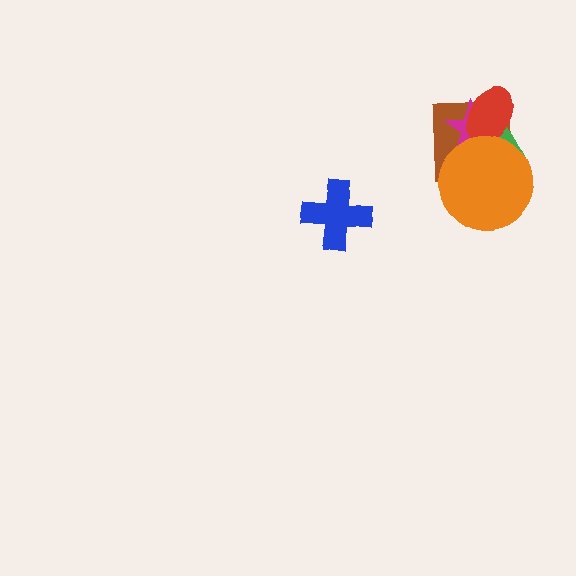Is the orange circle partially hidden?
No, no other shape covers it.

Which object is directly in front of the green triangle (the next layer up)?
The magenta star is directly in front of the green triangle.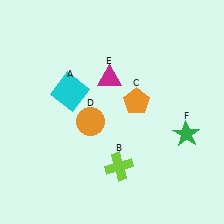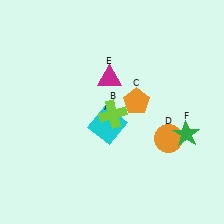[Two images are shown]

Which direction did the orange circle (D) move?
The orange circle (D) moved right.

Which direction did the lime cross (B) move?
The lime cross (B) moved up.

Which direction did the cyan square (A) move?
The cyan square (A) moved right.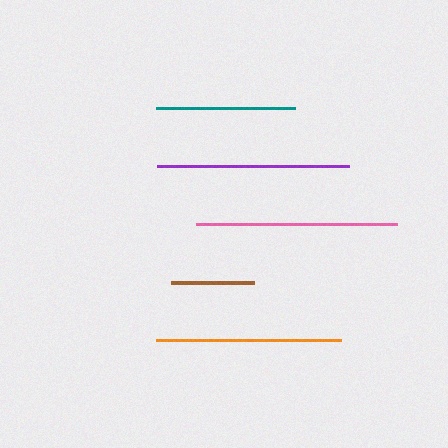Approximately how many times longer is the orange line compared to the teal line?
The orange line is approximately 1.3 times the length of the teal line.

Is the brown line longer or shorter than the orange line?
The orange line is longer than the brown line.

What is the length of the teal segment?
The teal segment is approximately 139 pixels long.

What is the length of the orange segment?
The orange segment is approximately 185 pixels long.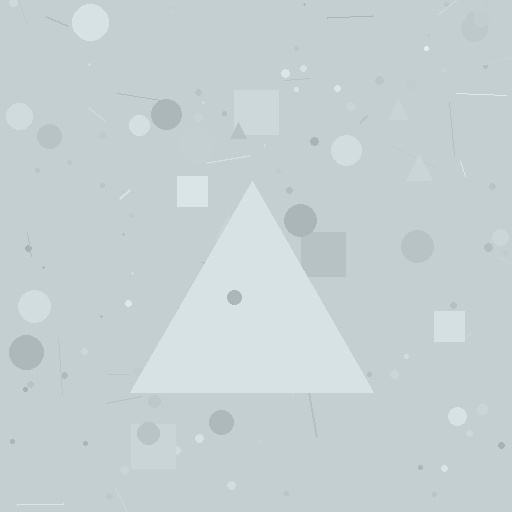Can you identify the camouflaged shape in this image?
The camouflaged shape is a triangle.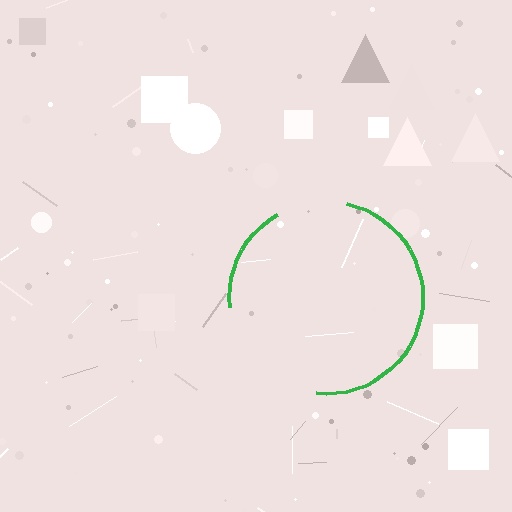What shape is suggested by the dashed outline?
The dashed outline suggests a circle.